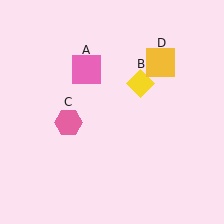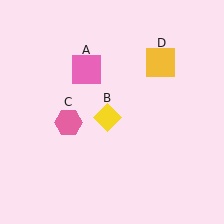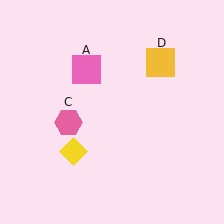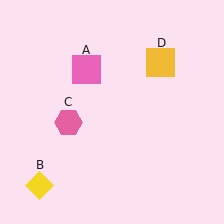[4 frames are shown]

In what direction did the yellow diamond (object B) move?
The yellow diamond (object B) moved down and to the left.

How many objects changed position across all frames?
1 object changed position: yellow diamond (object B).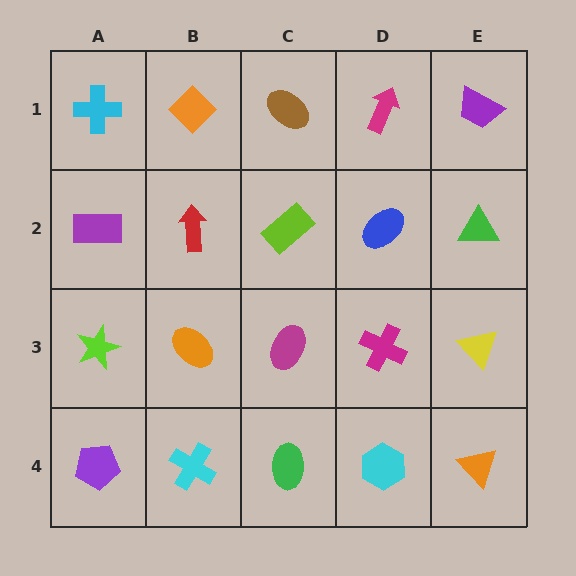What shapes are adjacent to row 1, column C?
A lime rectangle (row 2, column C), an orange diamond (row 1, column B), a magenta arrow (row 1, column D).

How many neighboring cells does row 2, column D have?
4.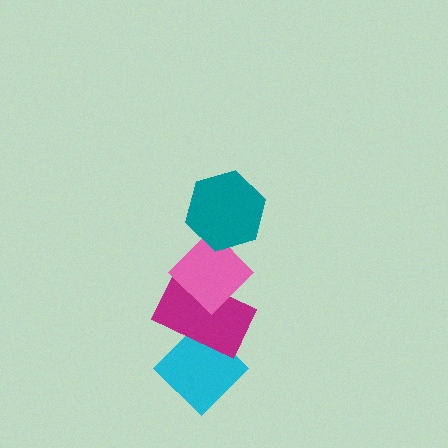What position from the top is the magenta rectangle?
The magenta rectangle is 3rd from the top.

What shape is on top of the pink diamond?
The teal hexagon is on top of the pink diamond.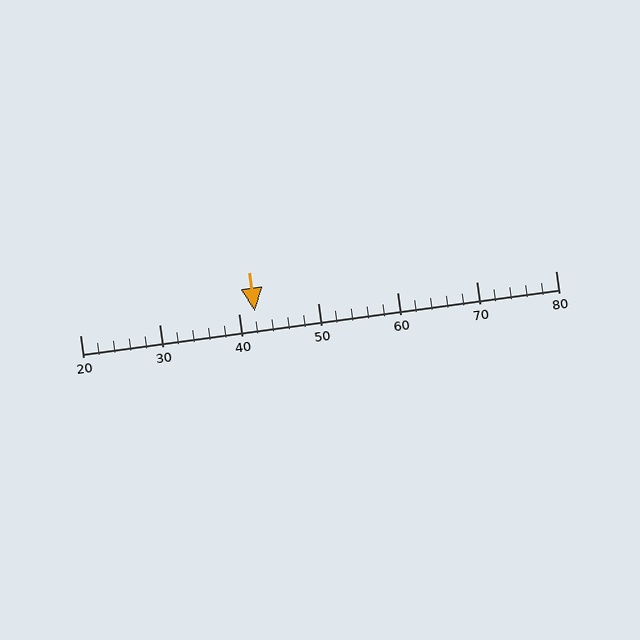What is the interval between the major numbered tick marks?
The major tick marks are spaced 10 units apart.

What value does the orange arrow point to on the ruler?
The orange arrow points to approximately 42.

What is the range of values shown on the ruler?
The ruler shows values from 20 to 80.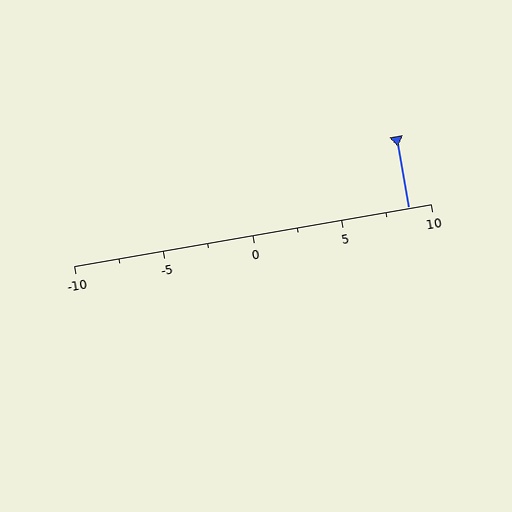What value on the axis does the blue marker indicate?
The marker indicates approximately 8.8.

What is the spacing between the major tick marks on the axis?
The major ticks are spaced 5 apart.